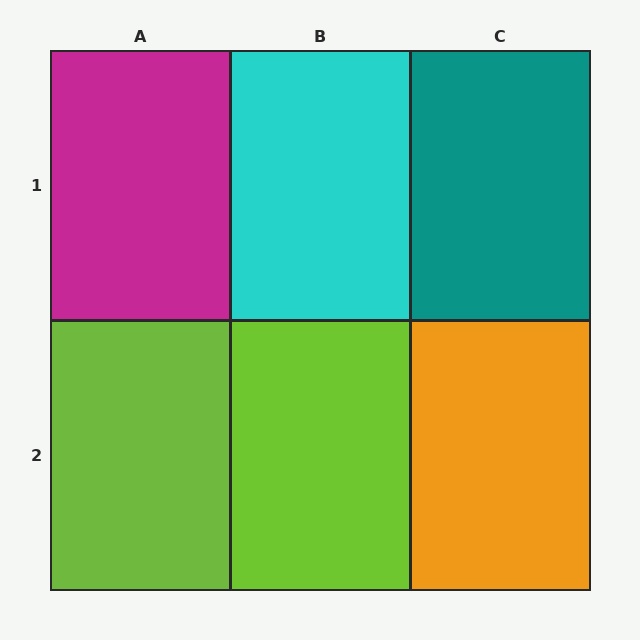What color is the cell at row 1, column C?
Teal.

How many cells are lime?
2 cells are lime.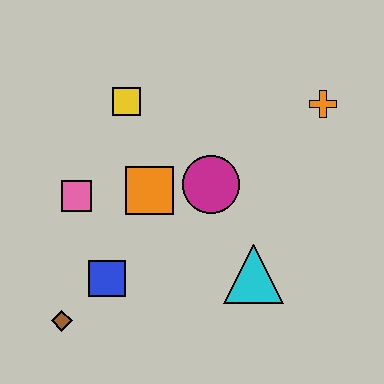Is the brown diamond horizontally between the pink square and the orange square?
No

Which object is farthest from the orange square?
The orange cross is farthest from the orange square.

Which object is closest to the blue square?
The brown diamond is closest to the blue square.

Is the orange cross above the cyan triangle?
Yes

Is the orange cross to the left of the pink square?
No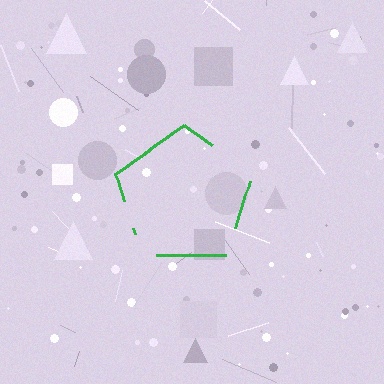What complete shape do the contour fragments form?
The contour fragments form a pentagon.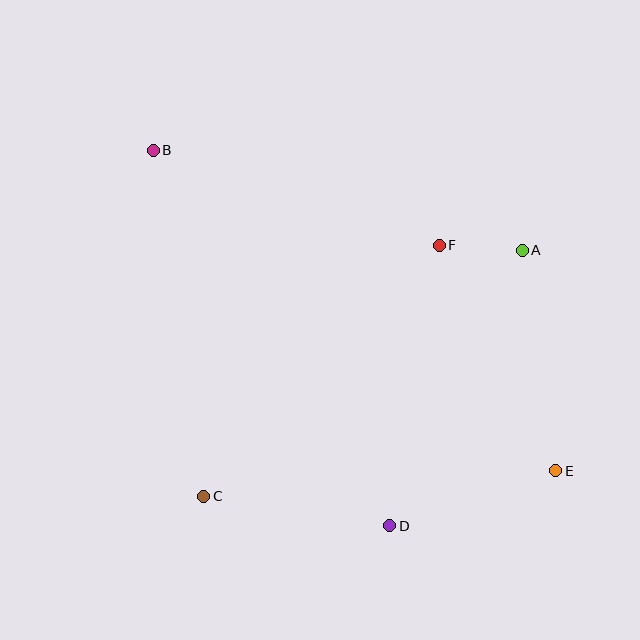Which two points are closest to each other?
Points A and F are closest to each other.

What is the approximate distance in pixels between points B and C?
The distance between B and C is approximately 350 pixels.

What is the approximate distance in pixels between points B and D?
The distance between B and D is approximately 443 pixels.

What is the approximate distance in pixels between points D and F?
The distance between D and F is approximately 285 pixels.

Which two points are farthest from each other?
Points B and E are farthest from each other.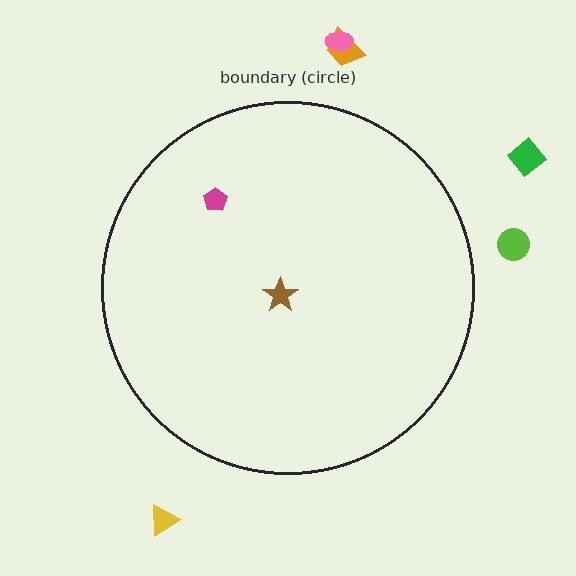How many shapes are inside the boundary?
2 inside, 5 outside.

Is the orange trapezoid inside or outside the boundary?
Outside.